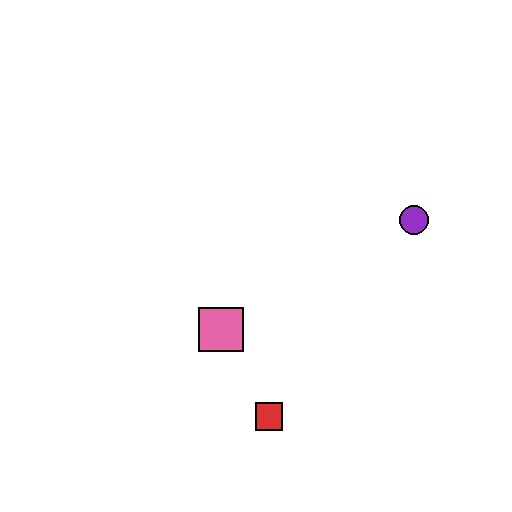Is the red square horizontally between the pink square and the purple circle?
Yes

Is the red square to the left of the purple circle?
Yes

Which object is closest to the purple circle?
The pink square is closest to the purple circle.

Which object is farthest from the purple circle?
The red square is farthest from the purple circle.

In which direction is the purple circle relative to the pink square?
The purple circle is to the right of the pink square.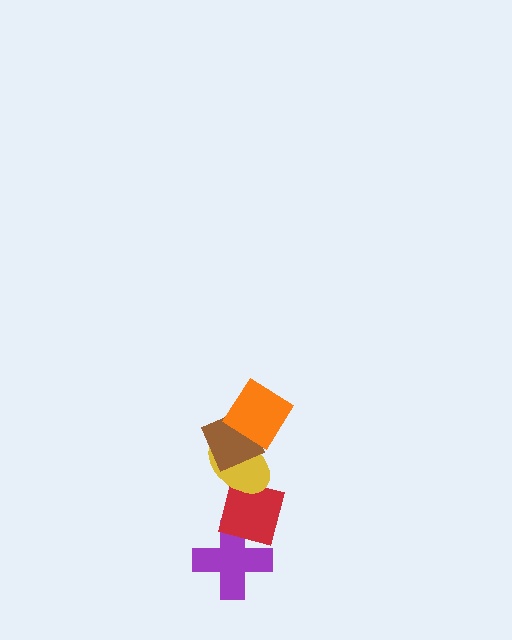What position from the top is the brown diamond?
The brown diamond is 2nd from the top.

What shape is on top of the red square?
The yellow ellipse is on top of the red square.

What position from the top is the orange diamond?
The orange diamond is 1st from the top.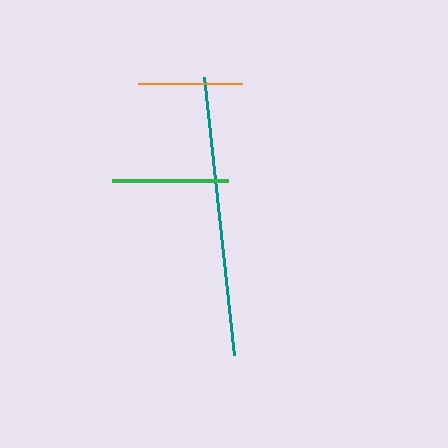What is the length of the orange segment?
The orange segment is approximately 104 pixels long.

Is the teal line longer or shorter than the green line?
The teal line is longer than the green line.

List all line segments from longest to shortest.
From longest to shortest: teal, green, orange.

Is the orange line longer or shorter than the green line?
The green line is longer than the orange line.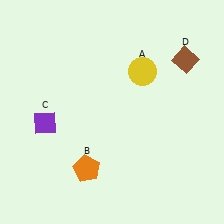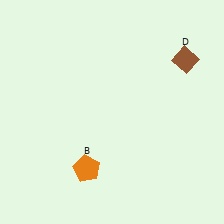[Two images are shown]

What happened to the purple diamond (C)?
The purple diamond (C) was removed in Image 2. It was in the bottom-left area of Image 1.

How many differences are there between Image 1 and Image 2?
There are 2 differences between the two images.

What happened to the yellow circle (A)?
The yellow circle (A) was removed in Image 2. It was in the top-right area of Image 1.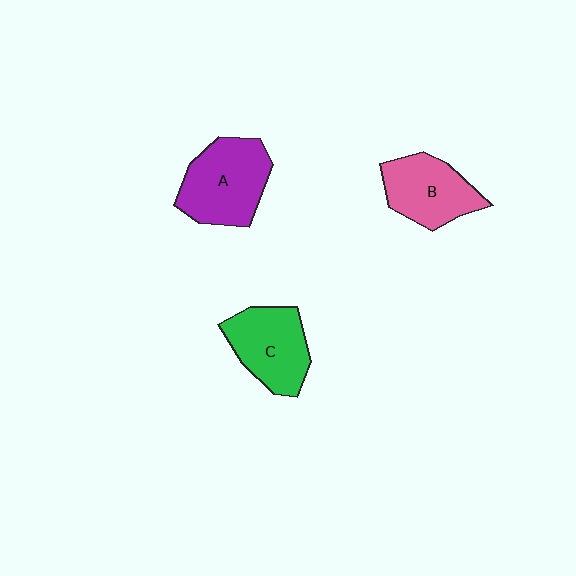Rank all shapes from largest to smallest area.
From largest to smallest: A (purple), C (green), B (pink).